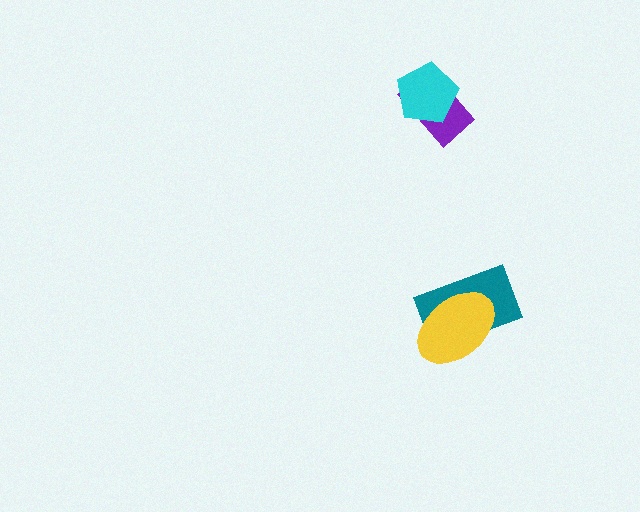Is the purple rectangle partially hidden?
Yes, it is partially covered by another shape.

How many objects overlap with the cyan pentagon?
1 object overlaps with the cyan pentagon.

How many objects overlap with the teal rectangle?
1 object overlaps with the teal rectangle.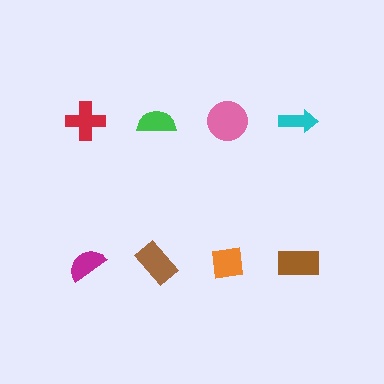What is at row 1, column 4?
A cyan arrow.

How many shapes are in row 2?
4 shapes.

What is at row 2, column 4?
A brown rectangle.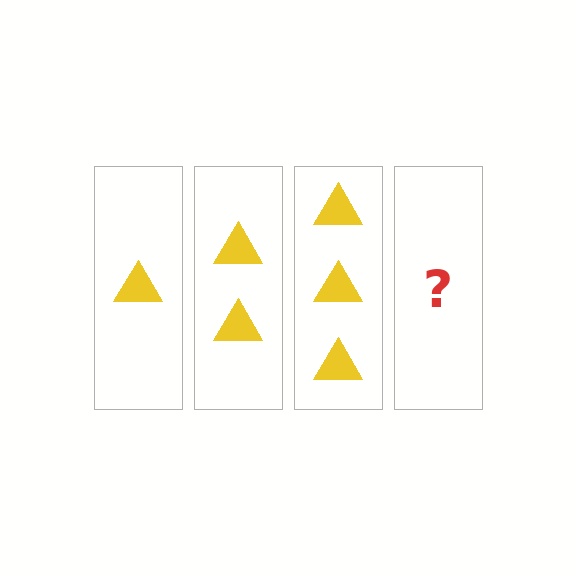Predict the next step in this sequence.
The next step is 4 triangles.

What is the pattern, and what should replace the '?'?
The pattern is that each step adds one more triangle. The '?' should be 4 triangles.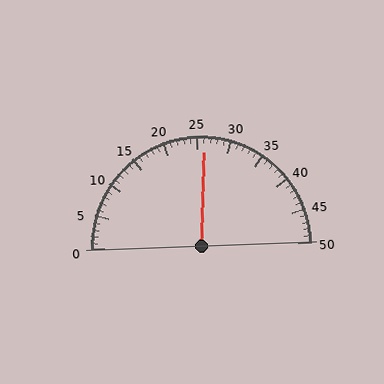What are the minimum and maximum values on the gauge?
The gauge ranges from 0 to 50.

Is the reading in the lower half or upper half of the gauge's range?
The reading is in the upper half of the range (0 to 50).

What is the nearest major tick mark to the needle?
The nearest major tick mark is 25.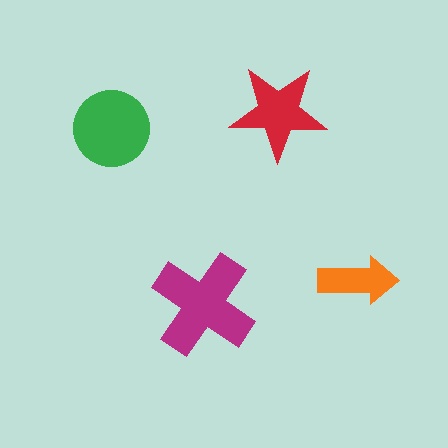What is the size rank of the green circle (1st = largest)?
2nd.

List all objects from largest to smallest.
The magenta cross, the green circle, the red star, the orange arrow.